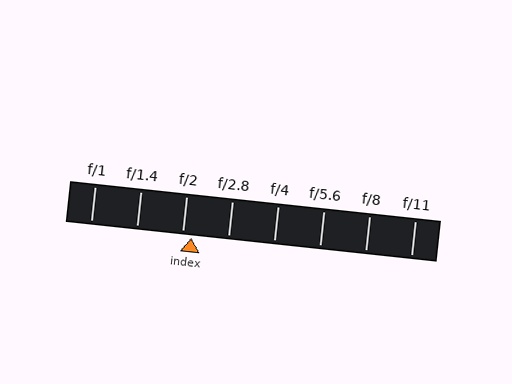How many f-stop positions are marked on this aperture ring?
There are 8 f-stop positions marked.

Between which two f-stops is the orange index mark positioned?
The index mark is between f/2 and f/2.8.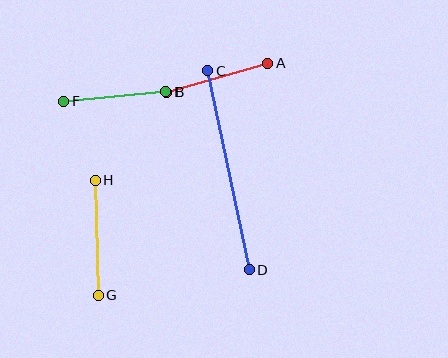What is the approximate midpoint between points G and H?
The midpoint is at approximately (97, 238) pixels.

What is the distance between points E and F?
The distance is approximately 102 pixels.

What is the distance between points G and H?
The distance is approximately 115 pixels.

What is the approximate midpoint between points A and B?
The midpoint is at approximately (217, 78) pixels.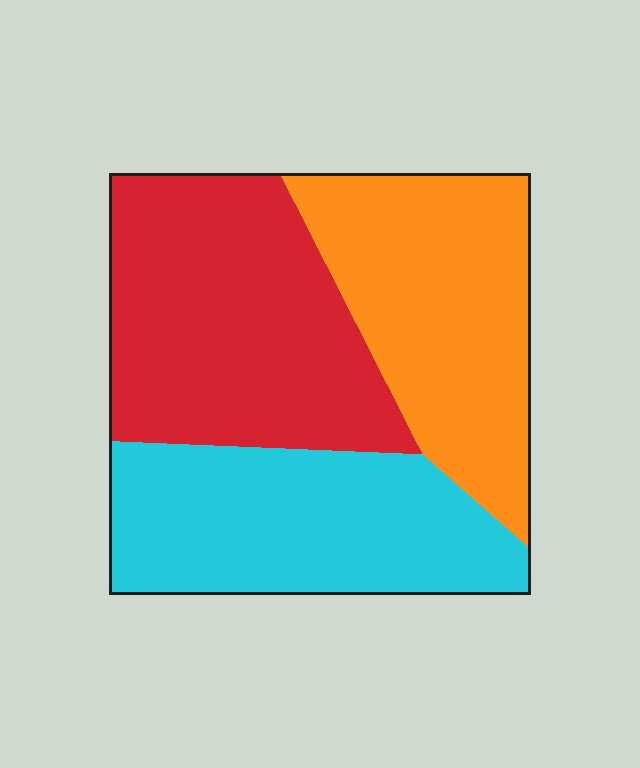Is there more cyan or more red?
Red.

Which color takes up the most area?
Red, at roughly 35%.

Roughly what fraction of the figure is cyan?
Cyan covers roughly 30% of the figure.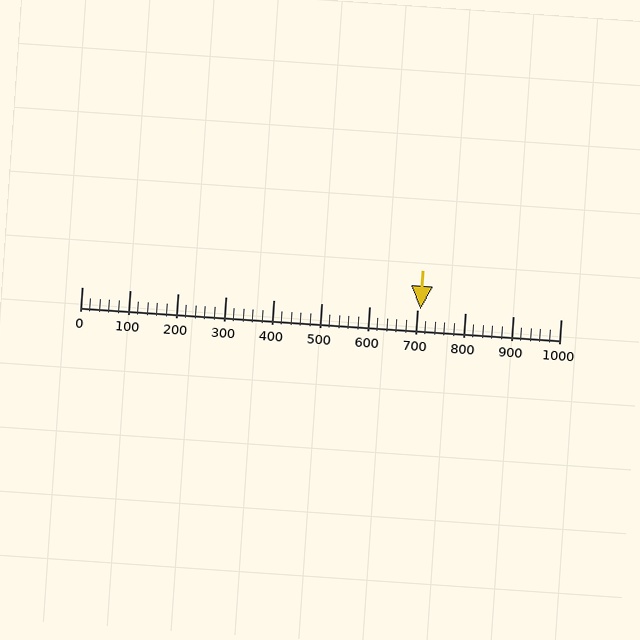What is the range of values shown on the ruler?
The ruler shows values from 0 to 1000.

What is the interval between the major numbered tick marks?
The major tick marks are spaced 100 units apart.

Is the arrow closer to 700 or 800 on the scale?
The arrow is closer to 700.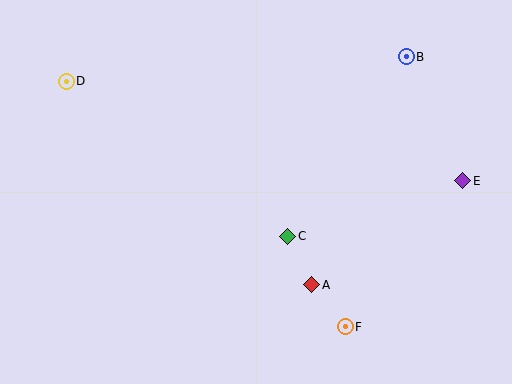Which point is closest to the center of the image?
Point C at (288, 236) is closest to the center.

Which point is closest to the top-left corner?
Point D is closest to the top-left corner.